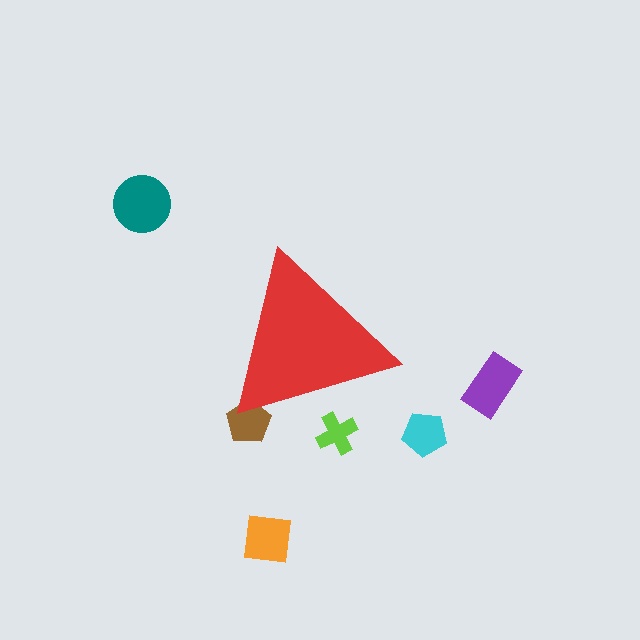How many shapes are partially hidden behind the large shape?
2 shapes are partially hidden.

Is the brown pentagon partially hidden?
Yes, the brown pentagon is partially hidden behind the red triangle.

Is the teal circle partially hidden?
No, the teal circle is fully visible.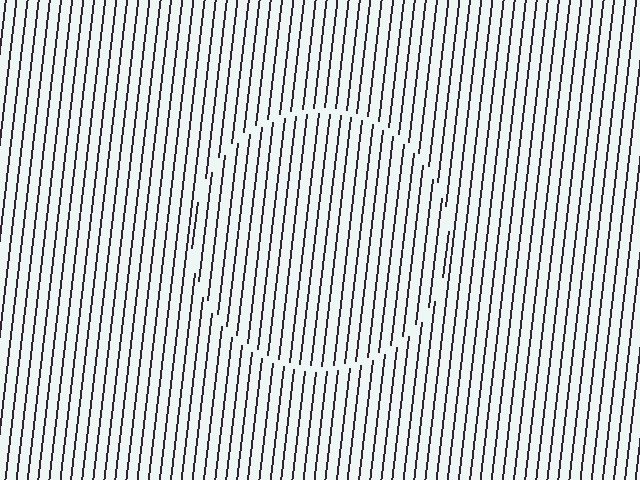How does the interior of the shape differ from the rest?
The interior of the shape contains the same grating, shifted by half a period — the contour is defined by the phase discontinuity where line-ends from the inner and outer gratings abut.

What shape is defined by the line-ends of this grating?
An illusory circle. The interior of the shape contains the same grating, shifted by half a period — the contour is defined by the phase discontinuity where line-ends from the inner and outer gratings abut.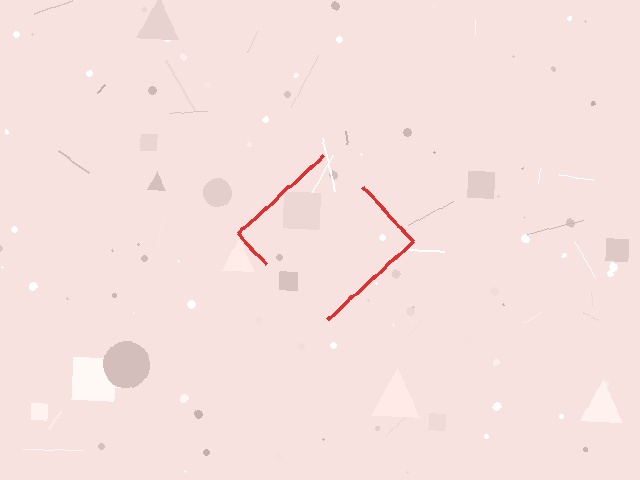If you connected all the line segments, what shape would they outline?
They would outline a diamond.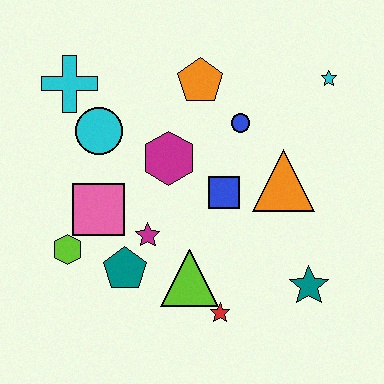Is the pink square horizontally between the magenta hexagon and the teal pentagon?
No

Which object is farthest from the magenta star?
The cyan star is farthest from the magenta star.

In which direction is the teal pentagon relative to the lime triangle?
The teal pentagon is to the left of the lime triangle.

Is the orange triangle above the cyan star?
No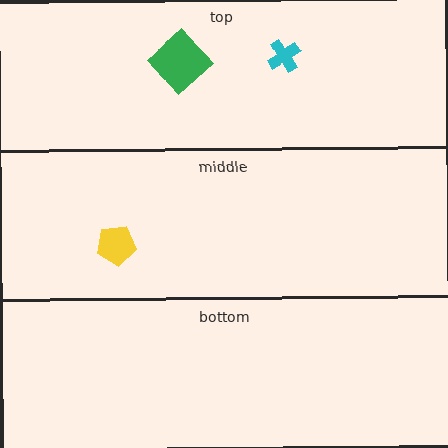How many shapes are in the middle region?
1.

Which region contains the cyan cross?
The top region.